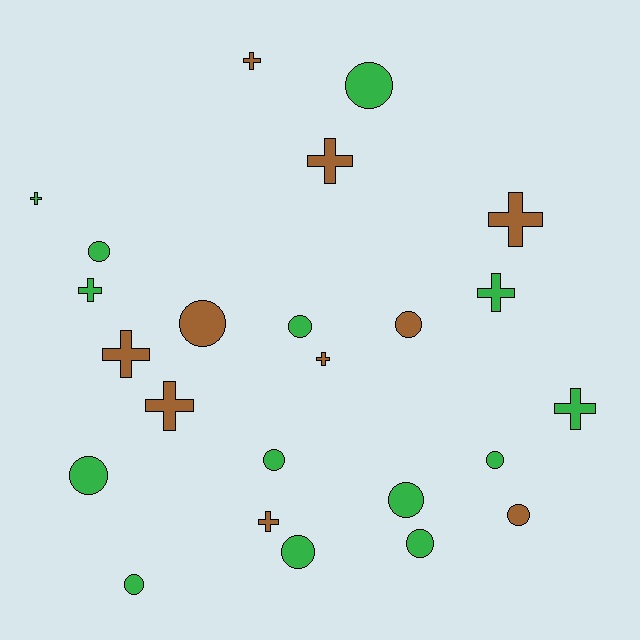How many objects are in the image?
There are 24 objects.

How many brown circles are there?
There are 3 brown circles.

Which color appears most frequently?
Green, with 14 objects.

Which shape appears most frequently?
Circle, with 13 objects.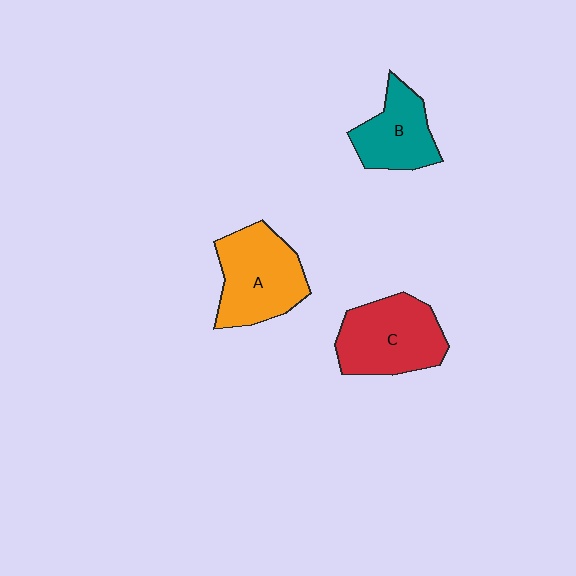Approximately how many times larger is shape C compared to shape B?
Approximately 1.4 times.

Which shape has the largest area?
Shape A (orange).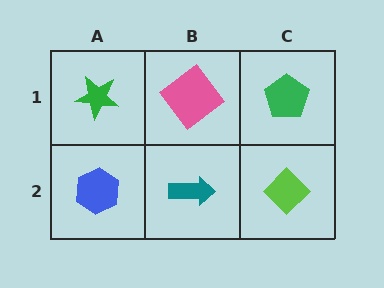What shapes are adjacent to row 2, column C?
A green pentagon (row 1, column C), a teal arrow (row 2, column B).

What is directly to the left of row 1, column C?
A pink diamond.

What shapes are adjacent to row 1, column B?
A teal arrow (row 2, column B), a green star (row 1, column A), a green pentagon (row 1, column C).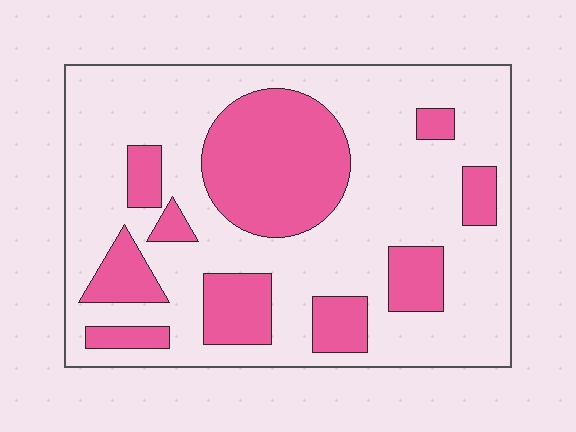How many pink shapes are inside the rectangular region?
10.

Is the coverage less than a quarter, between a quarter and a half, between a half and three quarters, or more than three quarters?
Between a quarter and a half.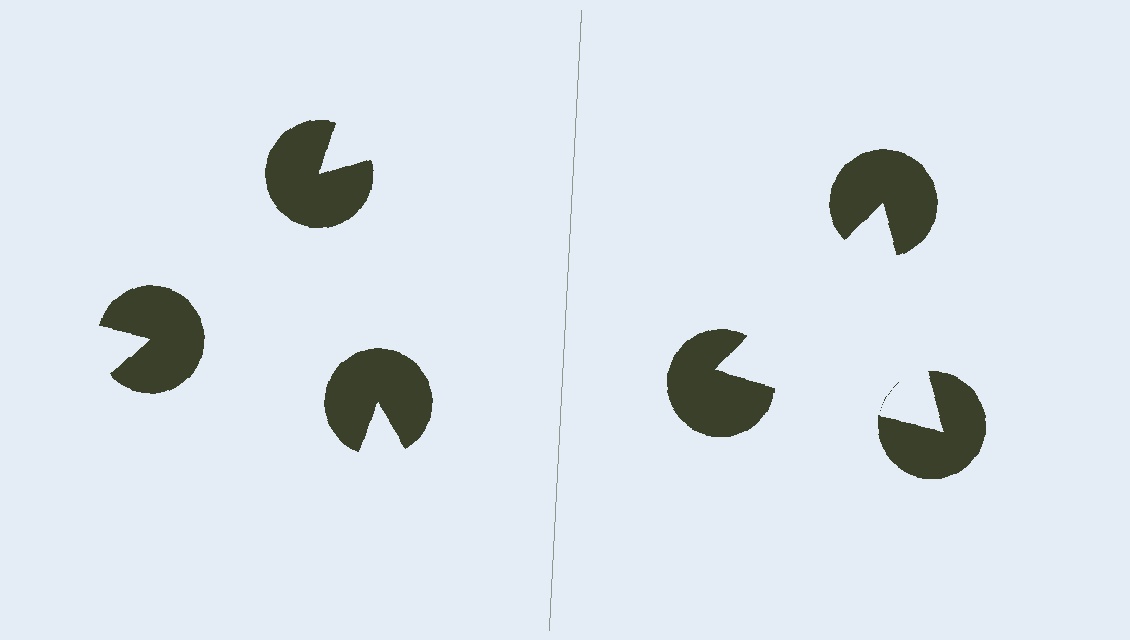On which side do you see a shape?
An illusory triangle appears on the right side. On the left side the wedge cuts are rotated, so no coherent shape forms.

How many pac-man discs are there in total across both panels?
6 — 3 on each side.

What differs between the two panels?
The pac-man discs are positioned identically on both sides; only the wedge orientations differ. On the right they align to a triangle; on the left they are misaligned.